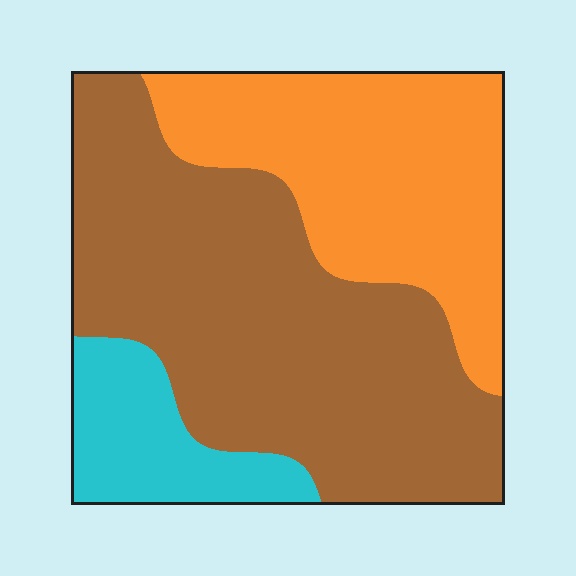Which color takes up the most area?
Brown, at roughly 55%.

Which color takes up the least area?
Cyan, at roughly 15%.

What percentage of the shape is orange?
Orange takes up about one third (1/3) of the shape.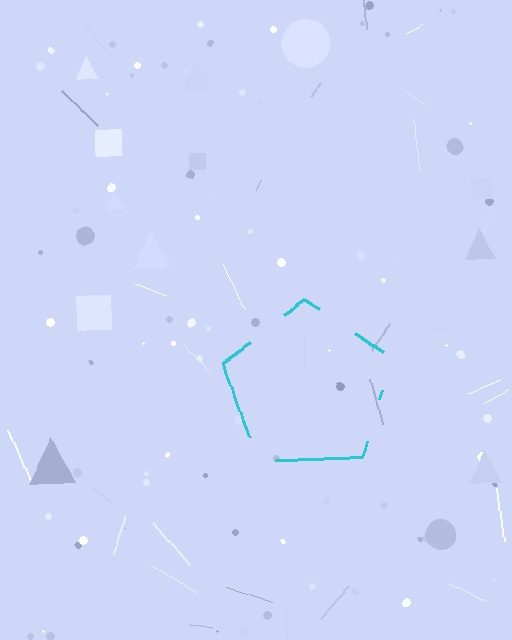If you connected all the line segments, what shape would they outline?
They would outline a pentagon.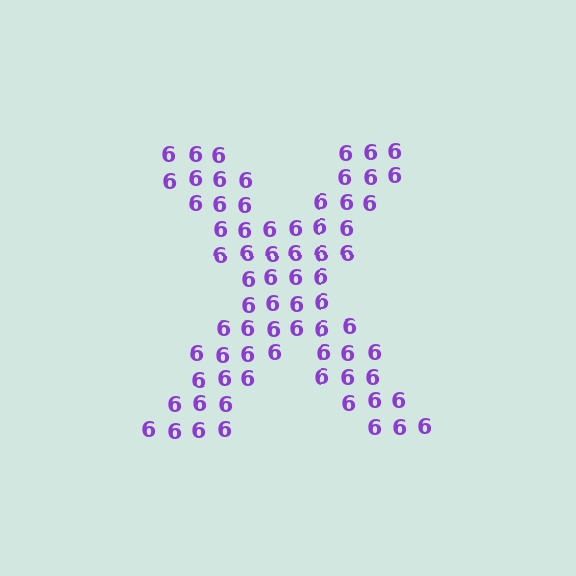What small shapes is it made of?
It is made of small digit 6's.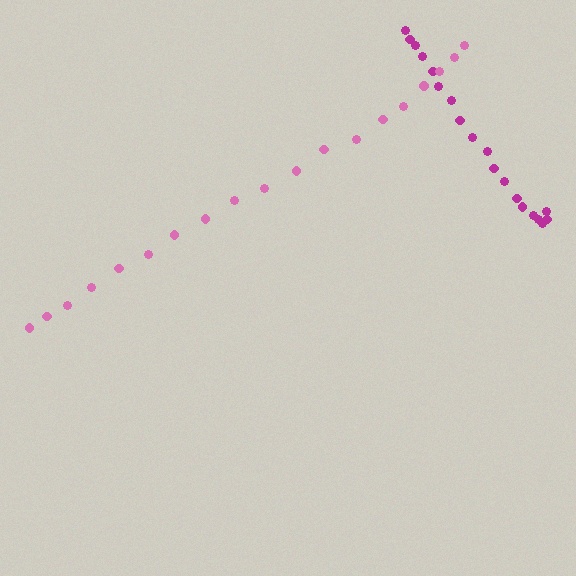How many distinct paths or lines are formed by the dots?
There are 2 distinct paths.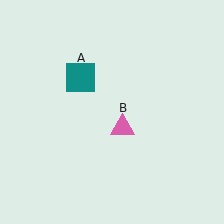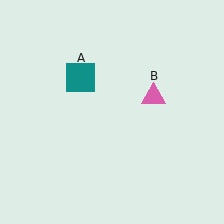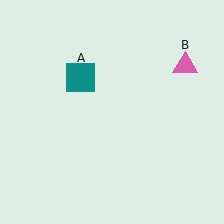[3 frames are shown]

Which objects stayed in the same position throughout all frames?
Teal square (object A) remained stationary.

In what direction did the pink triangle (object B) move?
The pink triangle (object B) moved up and to the right.